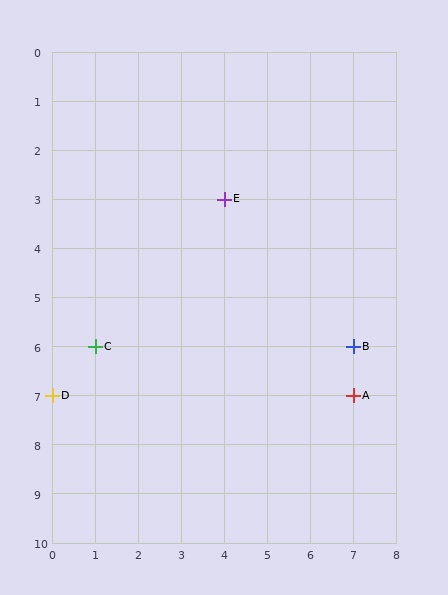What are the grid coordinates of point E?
Point E is at grid coordinates (4, 3).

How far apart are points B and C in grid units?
Points B and C are 6 columns apart.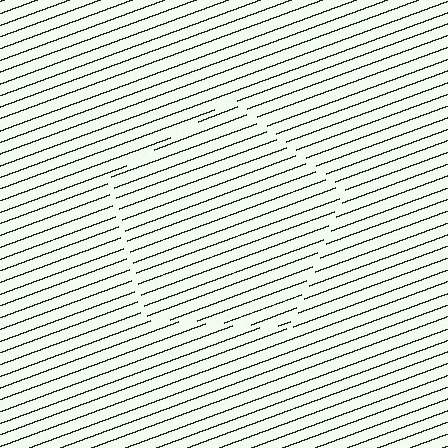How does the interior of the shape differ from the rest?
The interior of the shape contains the same grating, shifted by half a period — the contour is defined by the phase discontinuity where line-ends from the inner and outer gratings abut.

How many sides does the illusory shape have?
5 sides — the line-ends trace a pentagon.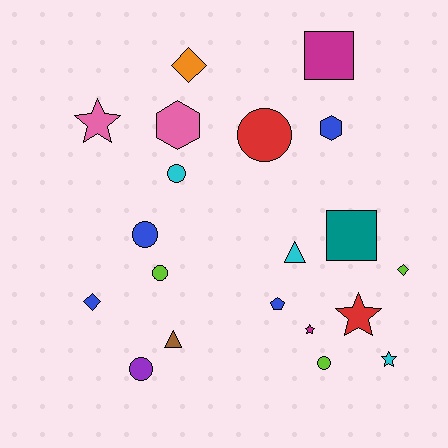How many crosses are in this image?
There are no crosses.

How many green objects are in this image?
There are no green objects.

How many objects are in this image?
There are 20 objects.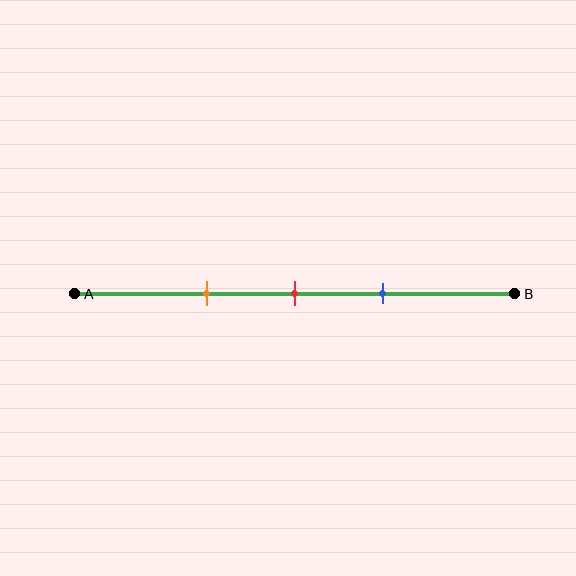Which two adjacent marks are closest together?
The red and blue marks are the closest adjacent pair.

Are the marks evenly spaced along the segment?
Yes, the marks are approximately evenly spaced.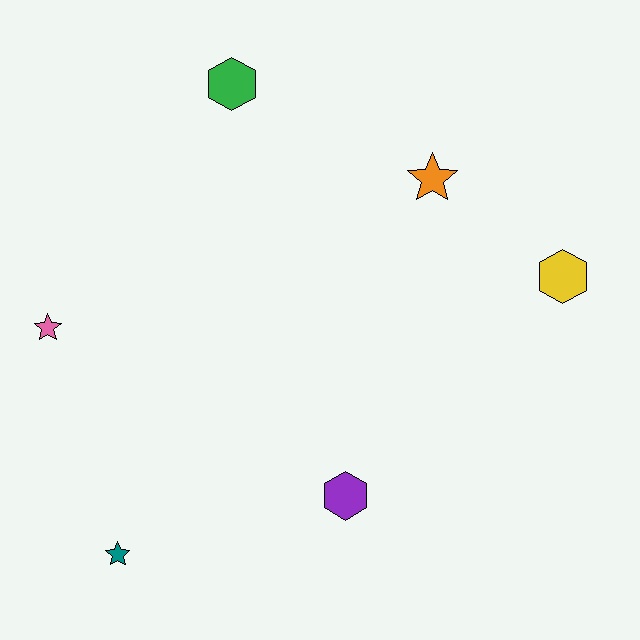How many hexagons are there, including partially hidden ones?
There are 3 hexagons.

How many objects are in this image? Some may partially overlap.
There are 6 objects.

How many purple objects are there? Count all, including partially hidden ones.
There is 1 purple object.